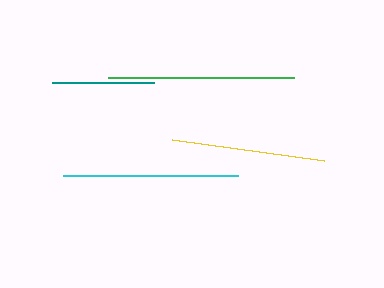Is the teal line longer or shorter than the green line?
The green line is longer than the teal line.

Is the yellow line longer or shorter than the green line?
The green line is longer than the yellow line.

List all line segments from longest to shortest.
From longest to shortest: green, cyan, yellow, teal.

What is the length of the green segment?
The green segment is approximately 186 pixels long.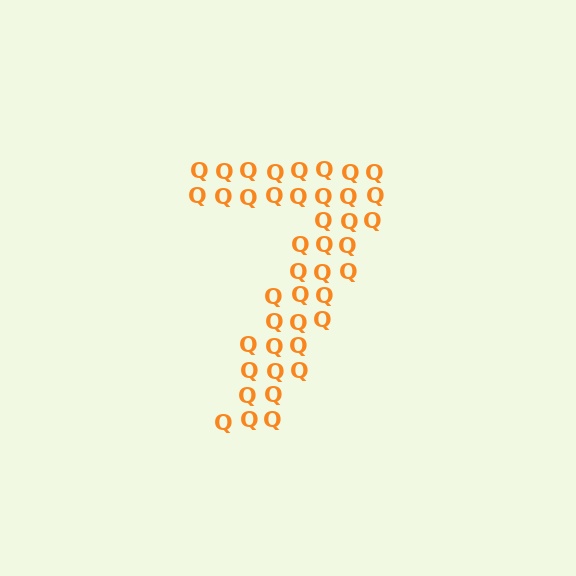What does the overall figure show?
The overall figure shows the digit 7.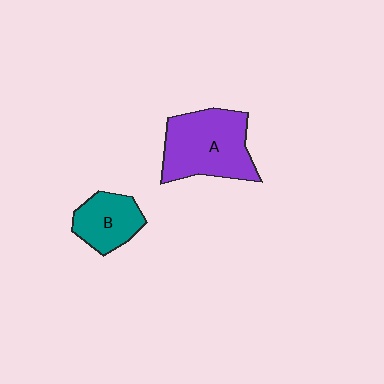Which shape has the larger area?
Shape A (purple).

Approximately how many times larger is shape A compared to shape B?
Approximately 1.8 times.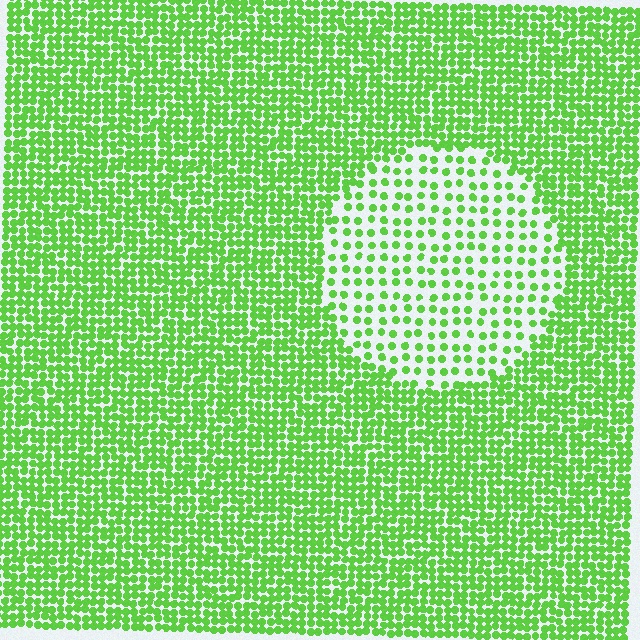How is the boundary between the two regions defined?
The boundary is defined by a change in element density (approximately 2.4x ratio). All elements are the same color, size, and shape.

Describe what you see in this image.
The image contains small lime elements arranged at two different densities. A circle-shaped region is visible where the elements are less densely packed than the surrounding area.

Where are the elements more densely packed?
The elements are more densely packed outside the circle boundary.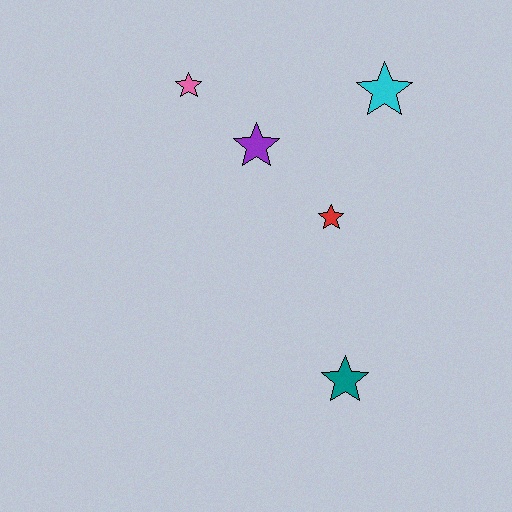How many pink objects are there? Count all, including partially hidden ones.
There is 1 pink object.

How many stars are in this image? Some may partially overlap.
There are 5 stars.